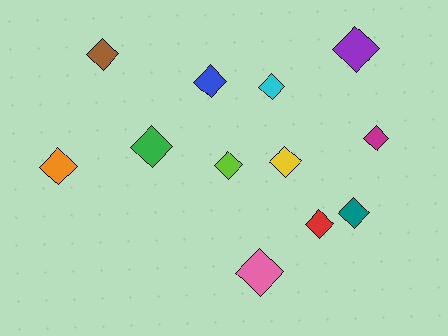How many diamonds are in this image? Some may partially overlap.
There are 12 diamonds.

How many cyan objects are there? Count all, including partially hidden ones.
There is 1 cyan object.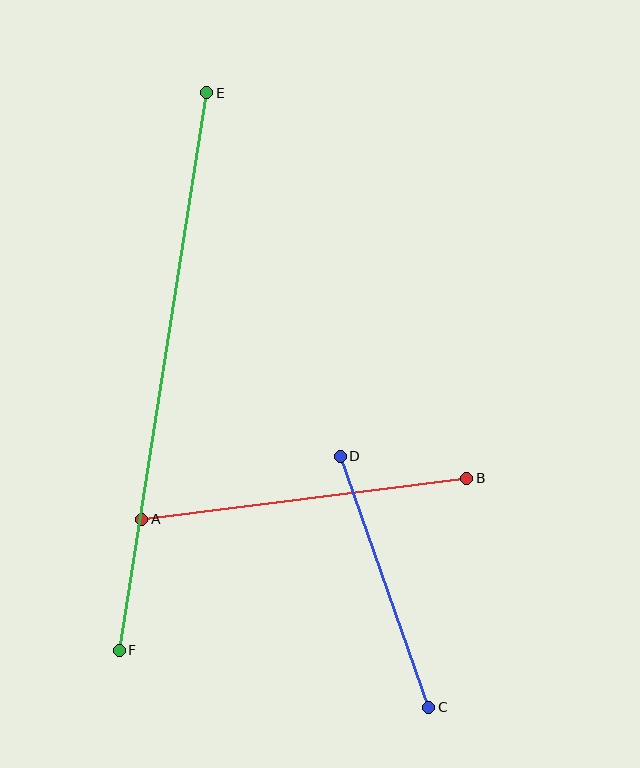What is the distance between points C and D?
The distance is approximately 266 pixels.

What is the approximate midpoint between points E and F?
The midpoint is at approximately (163, 372) pixels.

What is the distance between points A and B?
The distance is approximately 328 pixels.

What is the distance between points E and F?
The distance is approximately 564 pixels.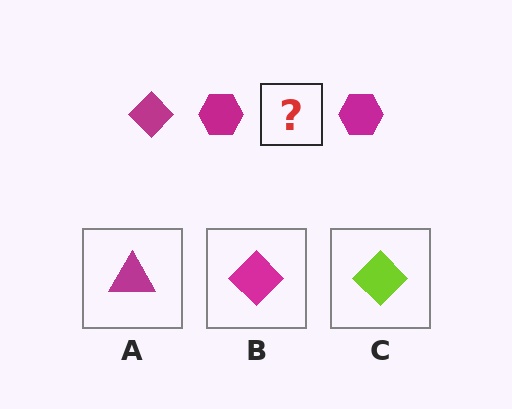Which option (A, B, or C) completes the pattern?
B.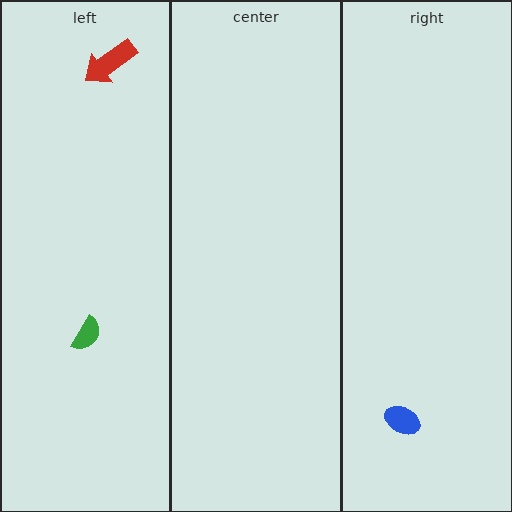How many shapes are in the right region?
1.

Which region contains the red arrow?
The left region.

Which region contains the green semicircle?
The left region.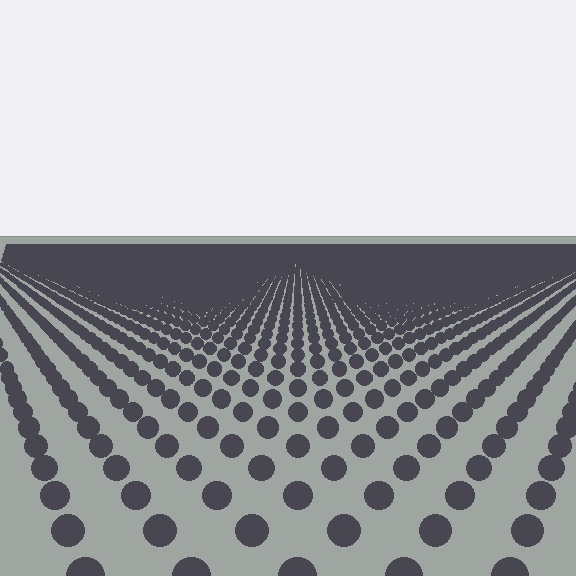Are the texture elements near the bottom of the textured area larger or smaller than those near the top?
Larger. Near the bottom, elements are closer to the viewer and appear at a bigger on-screen size.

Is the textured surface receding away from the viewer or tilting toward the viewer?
The surface is receding away from the viewer. Texture elements get smaller and denser toward the top.